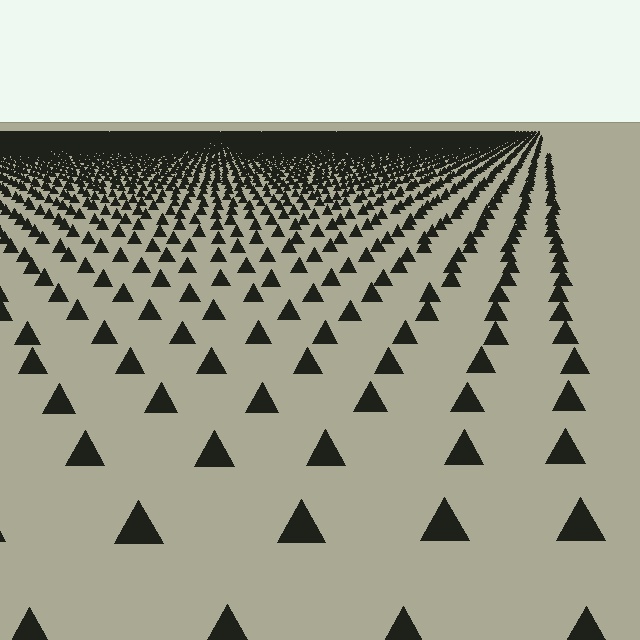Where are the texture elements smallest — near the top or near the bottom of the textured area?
Near the top.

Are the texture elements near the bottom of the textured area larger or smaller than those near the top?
Larger. Near the bottom, elements are closer to the viewer and appear at a bigger on-screen size.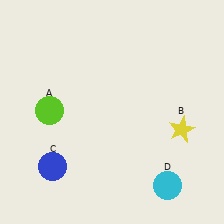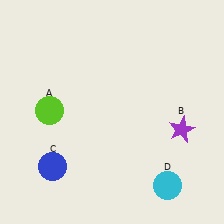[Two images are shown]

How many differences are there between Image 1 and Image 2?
There is 1 difference between the two images.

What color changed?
The star (B) changed from yellow in Image 1 to purple in Image 2.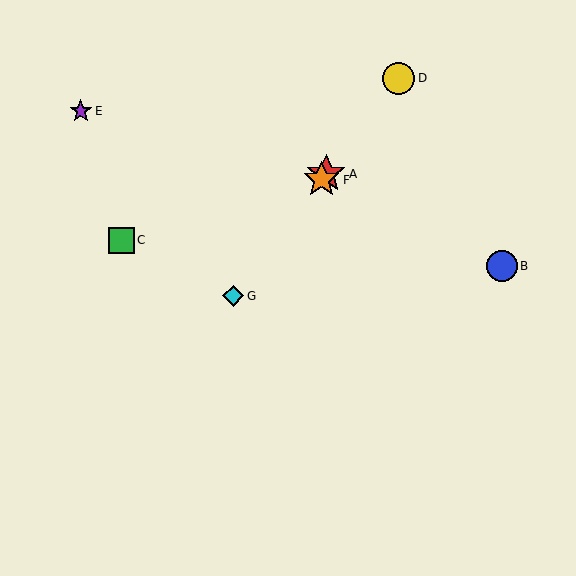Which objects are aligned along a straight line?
Objects A, D, F, G are aligned along a straight line.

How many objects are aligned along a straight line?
4 objects (A, D, F, G) are aligned along a straight line.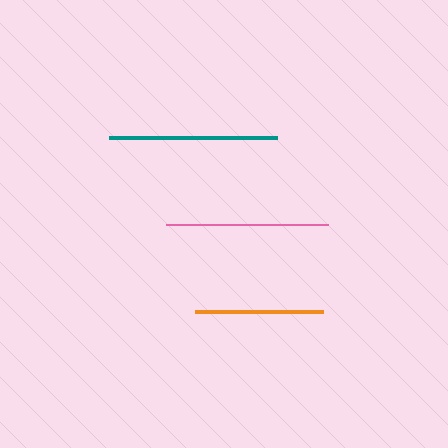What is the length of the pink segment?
The pink segment is approximately 162 pixels long.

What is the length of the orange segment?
The orange segment is approximately 127 pixels long.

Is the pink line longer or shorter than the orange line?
The pink line is longer than the orange line.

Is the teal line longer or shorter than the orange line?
The teal line is longer than the orange line.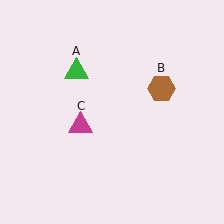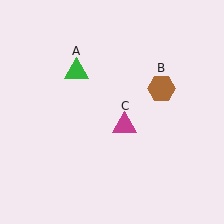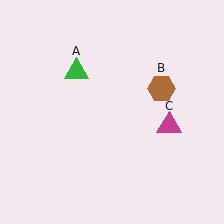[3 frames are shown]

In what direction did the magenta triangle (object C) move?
The magenta triangle (object C) moved right.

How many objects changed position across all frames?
1 object changed position: magenta triangle (object C).